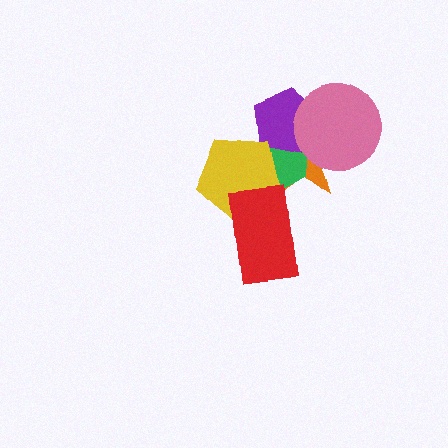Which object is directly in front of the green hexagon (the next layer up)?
The purple pentagon is directly in front of the green hexagon.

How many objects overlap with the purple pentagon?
3 objects overlap with the purple pentagon.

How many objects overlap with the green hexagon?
3 objects overlap with the green hexagon.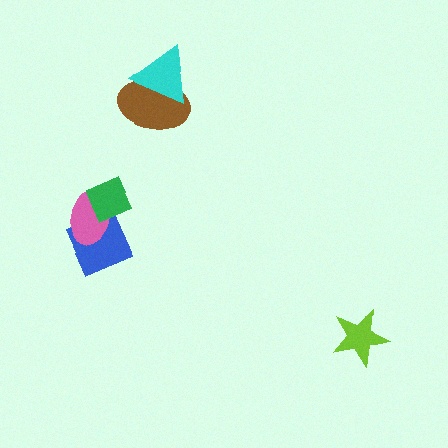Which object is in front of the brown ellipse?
The cyan triangle is in front of the brown ellipse.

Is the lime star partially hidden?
No, no other shape covers it.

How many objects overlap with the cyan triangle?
1 object overlaps with the cyan triangle.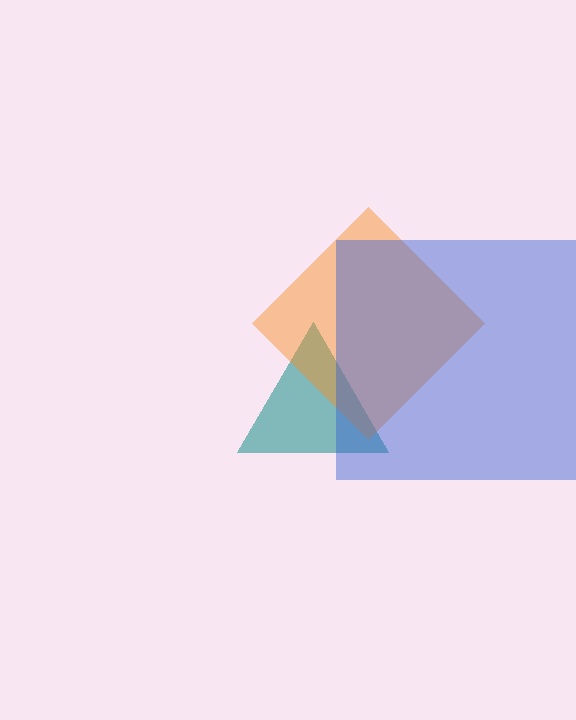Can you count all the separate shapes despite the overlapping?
Yes, there are 3 separate shapes.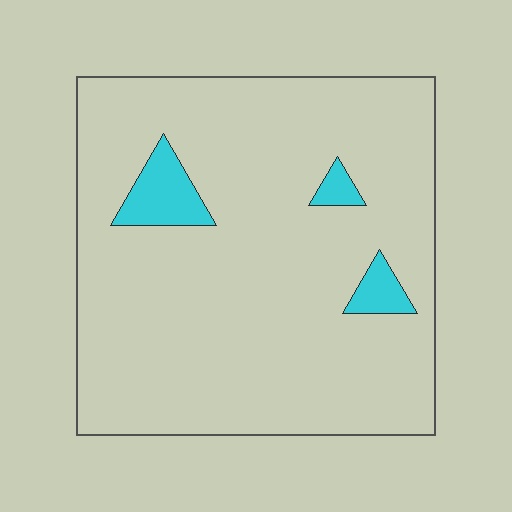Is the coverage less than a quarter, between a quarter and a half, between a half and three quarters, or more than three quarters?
Less than a quarter.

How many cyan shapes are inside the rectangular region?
3.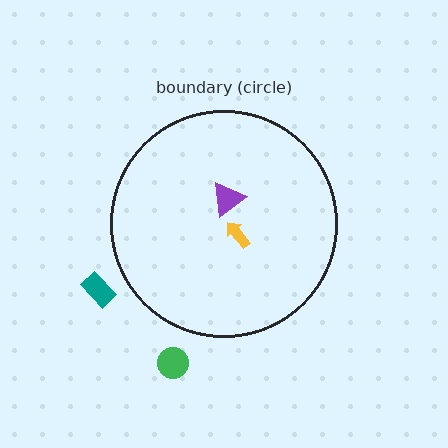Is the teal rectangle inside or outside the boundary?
Outside.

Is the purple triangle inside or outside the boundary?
Inside.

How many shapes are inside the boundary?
2 inside, 2 outside.